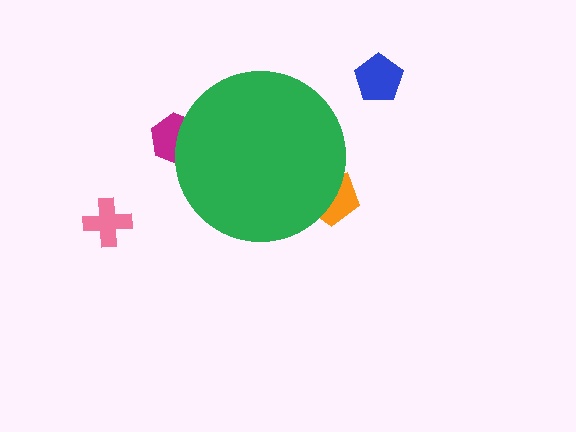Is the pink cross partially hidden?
No, the pink cross is fully visible.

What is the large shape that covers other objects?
A green circle.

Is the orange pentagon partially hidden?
Yes, the orange pentagon is partially hidden behind the green circle.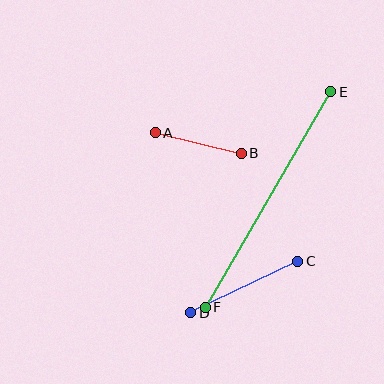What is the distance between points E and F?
The distance is approximately 249 pixels.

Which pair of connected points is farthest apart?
Points E and F are farthest apart.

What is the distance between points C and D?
The distance is approximately 119 pixels.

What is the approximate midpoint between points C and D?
The midpoint is at approximately (244, 287) pixels.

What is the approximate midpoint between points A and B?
The midpoint is at approximately (198, 143) pixels.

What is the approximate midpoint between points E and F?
The midpoint is at approximately (268, 200) pixels.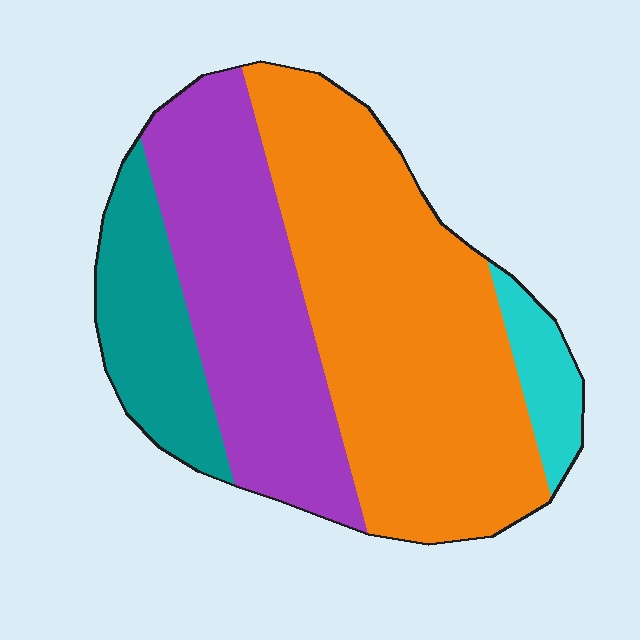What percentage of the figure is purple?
Purple takes up between a sixth and a third of the figure.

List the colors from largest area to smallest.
From largest to smallest: orange, purple, teal, cyan.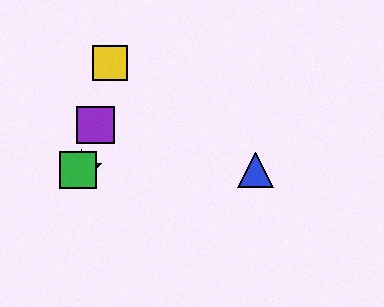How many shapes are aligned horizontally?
3 shapes (the red star, the blue triangle, the green square) are aligned horizontally.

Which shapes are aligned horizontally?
The red star, the blue triangle, the green square are aligned horizontally.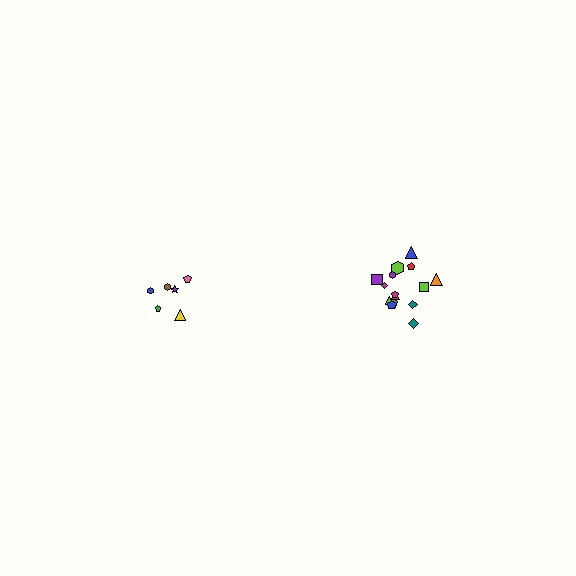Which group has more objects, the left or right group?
The right group.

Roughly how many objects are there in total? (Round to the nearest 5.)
Roughly 20 objects in total.